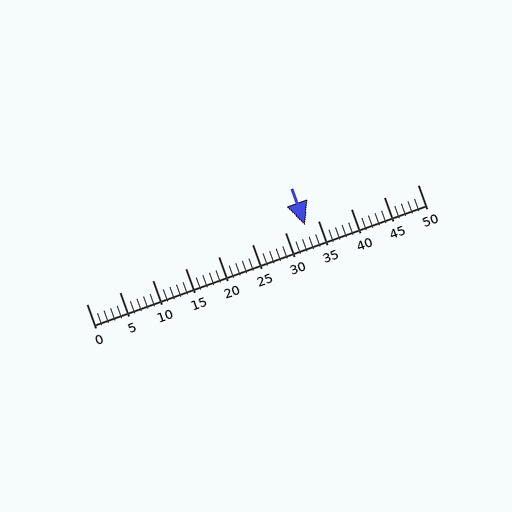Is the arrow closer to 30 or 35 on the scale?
The arrow is closer to 35.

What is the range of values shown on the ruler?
The ruler shows values from 0 to 50.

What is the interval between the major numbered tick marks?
The major tick marks are spaced 5 units apart.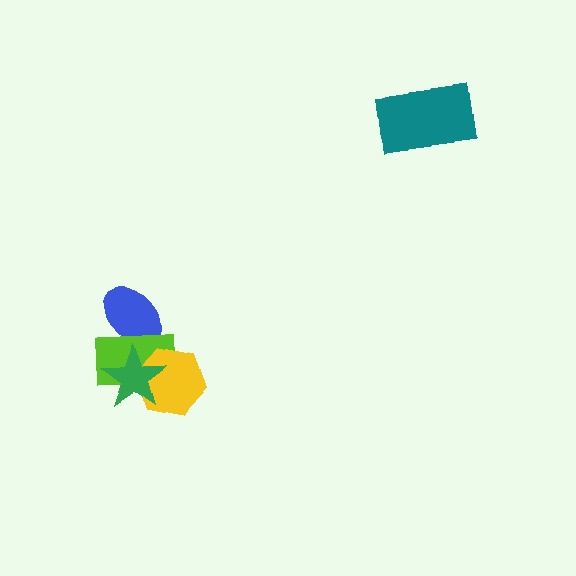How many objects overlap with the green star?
3 objects overlap with the green star.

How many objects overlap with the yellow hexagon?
2 objects overlap with the yellow hexagon.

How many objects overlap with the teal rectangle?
0 objects overlap with the teal rectangle.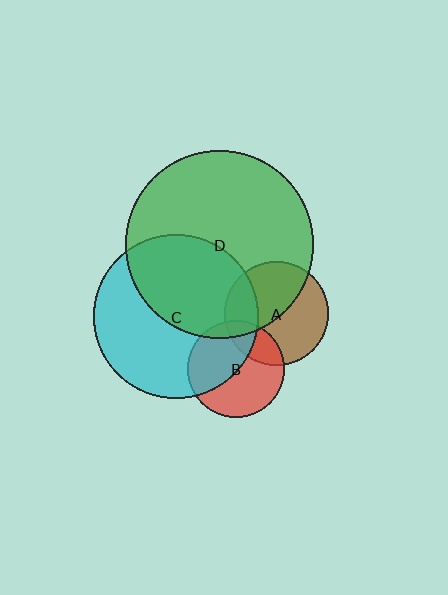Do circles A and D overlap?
Yes.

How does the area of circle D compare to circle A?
Approximately 3.2 times.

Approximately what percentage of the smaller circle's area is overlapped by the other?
Approximately 50%.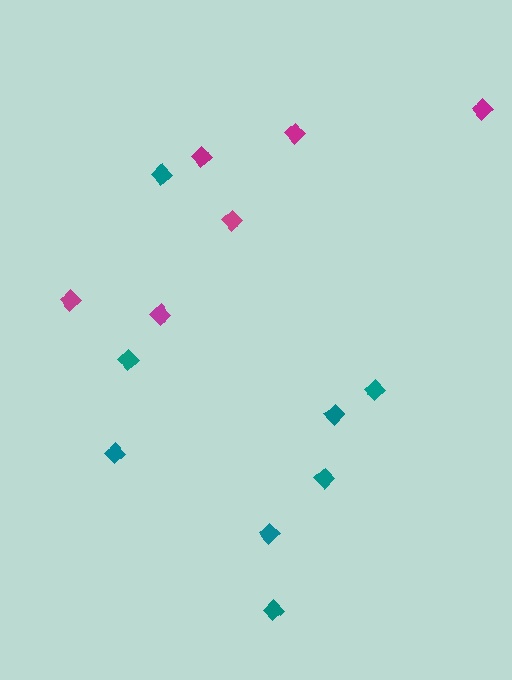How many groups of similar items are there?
There are 2 groups: one group of teal diamonds (8) and one group of magenta diamonds (6).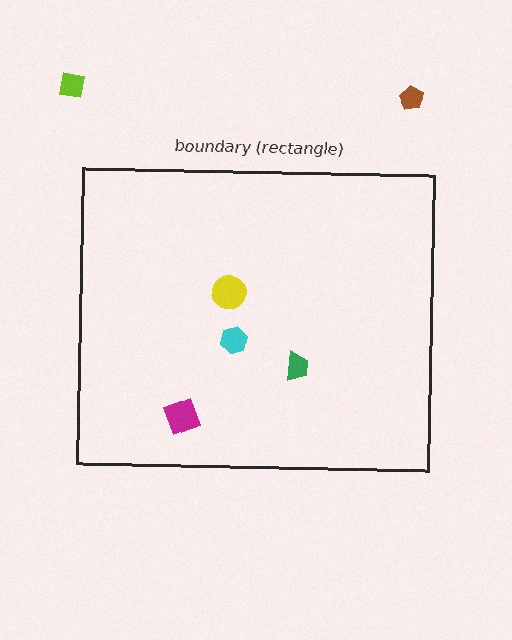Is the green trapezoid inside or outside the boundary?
Inside.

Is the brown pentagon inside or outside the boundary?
Outside.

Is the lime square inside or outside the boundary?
Outside.